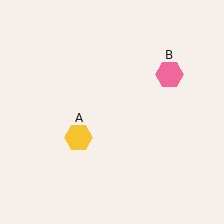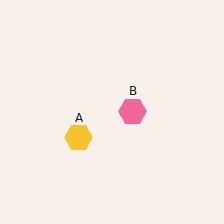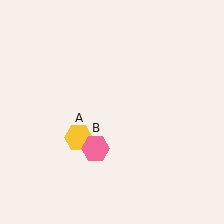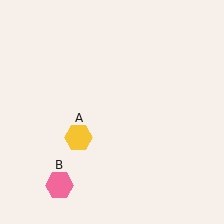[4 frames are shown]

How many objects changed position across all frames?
1 object changed position: pink hexagon (object B).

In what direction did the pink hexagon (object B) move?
The pink hexagon (object B) moved down and to the left.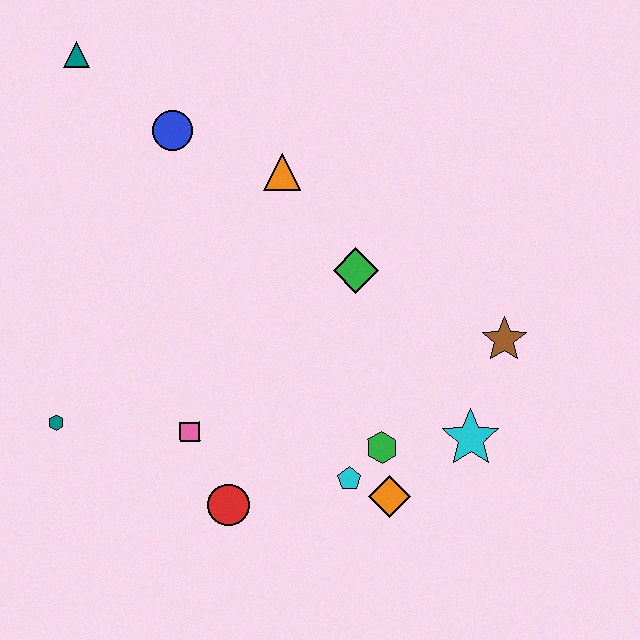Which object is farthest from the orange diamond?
The teal triangle is farthest from the orange diamond.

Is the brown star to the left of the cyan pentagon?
No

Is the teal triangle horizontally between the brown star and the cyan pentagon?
No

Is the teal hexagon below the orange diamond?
No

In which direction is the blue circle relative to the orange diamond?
The blue circle is above the orange diamond.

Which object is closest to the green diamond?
The orange triangle is closest to the green diamond.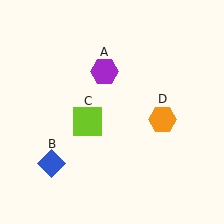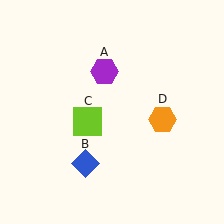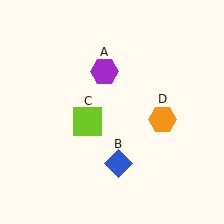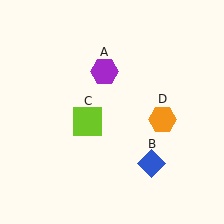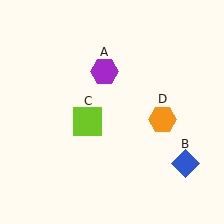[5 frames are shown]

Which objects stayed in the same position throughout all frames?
Purple hexagon (object A) and lime square (object C) and orange hexagon (object D) remained stationary.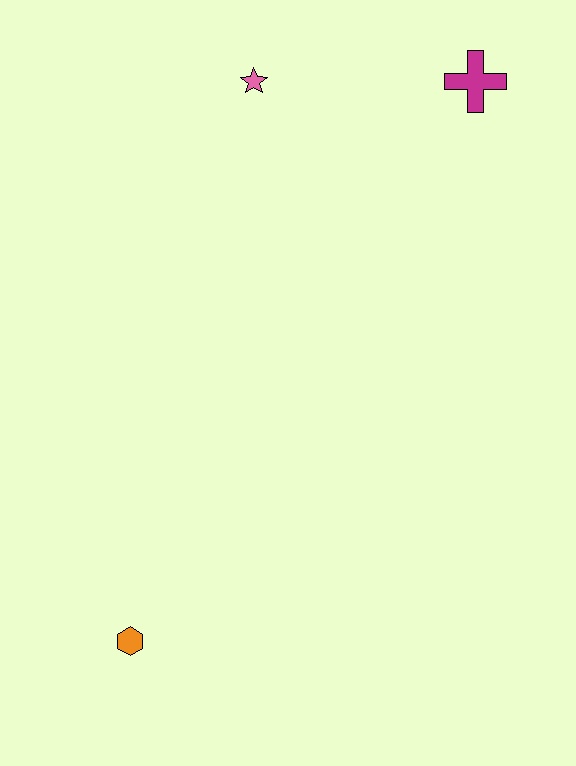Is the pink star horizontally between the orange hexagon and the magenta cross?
Yes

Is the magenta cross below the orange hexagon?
No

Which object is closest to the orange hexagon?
The pink star is closest to the orange hexagon.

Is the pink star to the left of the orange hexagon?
No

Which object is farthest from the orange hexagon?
The magenta cross is farthest from the orange hexagon.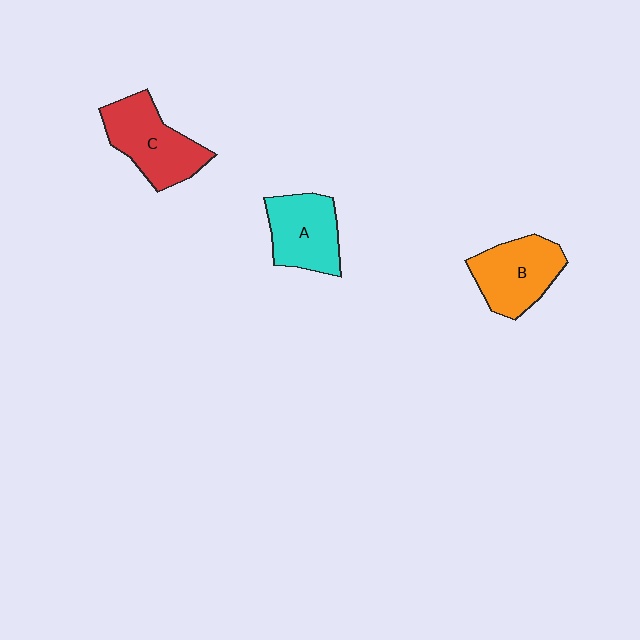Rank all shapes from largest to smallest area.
From largest to smallest: C (red), B (orange), A (cyan).